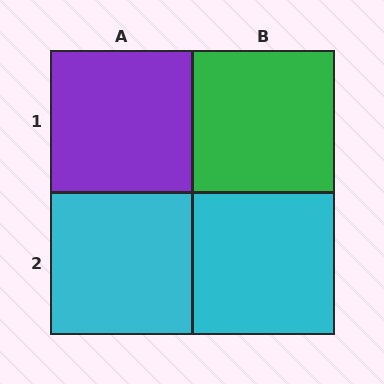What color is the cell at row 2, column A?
Cyan.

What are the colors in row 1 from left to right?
Purple, green.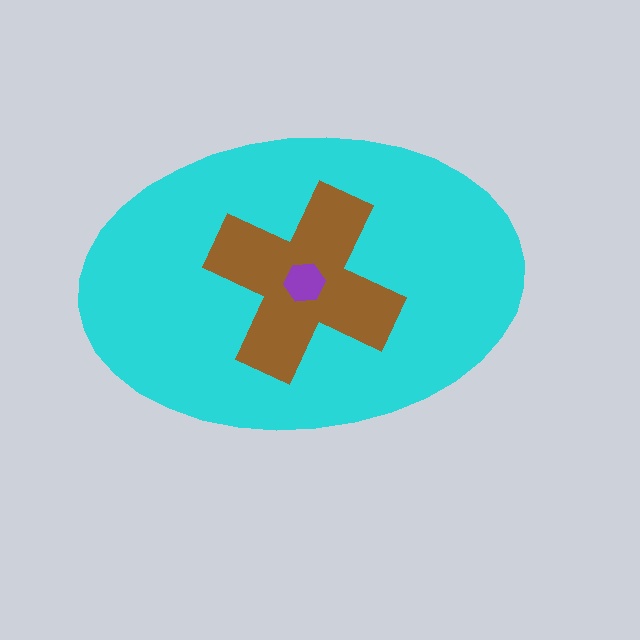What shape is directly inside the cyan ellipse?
The brown cross.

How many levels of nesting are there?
3.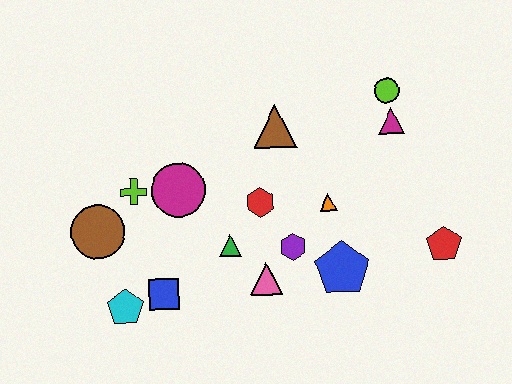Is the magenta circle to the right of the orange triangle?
No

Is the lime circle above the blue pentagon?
Yes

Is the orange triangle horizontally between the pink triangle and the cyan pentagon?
No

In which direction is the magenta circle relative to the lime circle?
The magenta circle is to the left of the lime circle.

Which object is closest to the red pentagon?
The blue pentagon is closest to the red pentagon.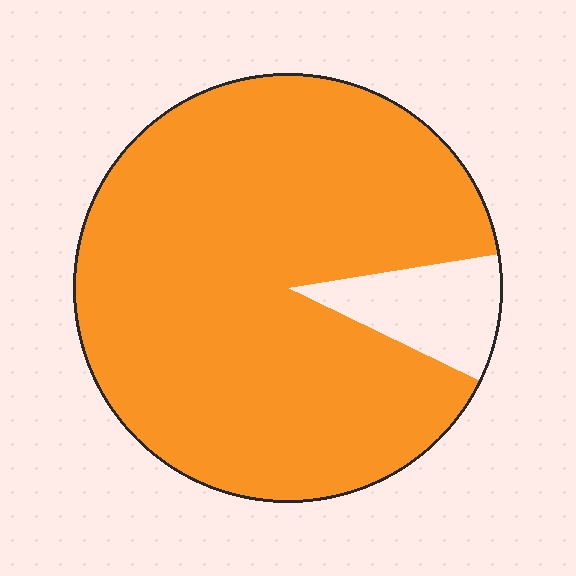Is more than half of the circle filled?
Yes.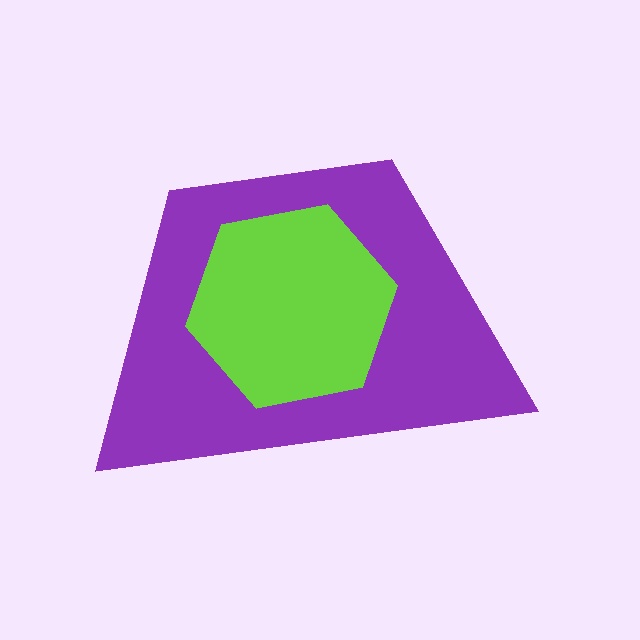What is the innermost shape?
The lime hexagon.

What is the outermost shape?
The purple trapezoid.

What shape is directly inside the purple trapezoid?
The lime hexagon.